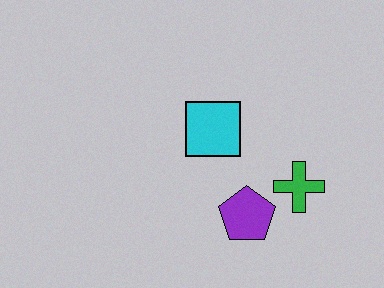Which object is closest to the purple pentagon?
The green cross is closest to the purple pentagon.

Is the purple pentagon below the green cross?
Yes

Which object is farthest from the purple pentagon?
The cyan square is farthest from the purple pentagon.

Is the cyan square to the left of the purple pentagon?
Yes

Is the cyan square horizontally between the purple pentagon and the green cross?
No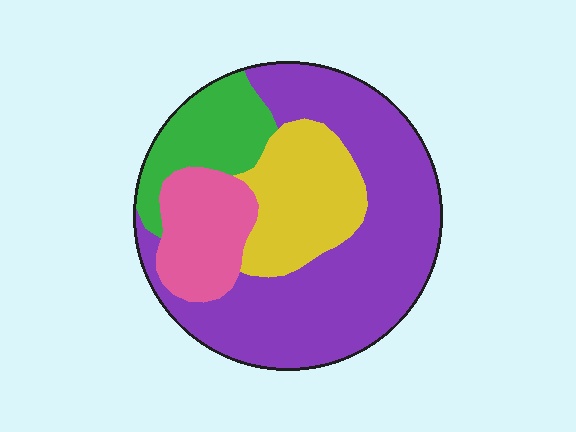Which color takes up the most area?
Purple, at roughly 55%.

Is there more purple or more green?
Purple.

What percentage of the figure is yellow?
Yellow takes up less than a quarter of the figure.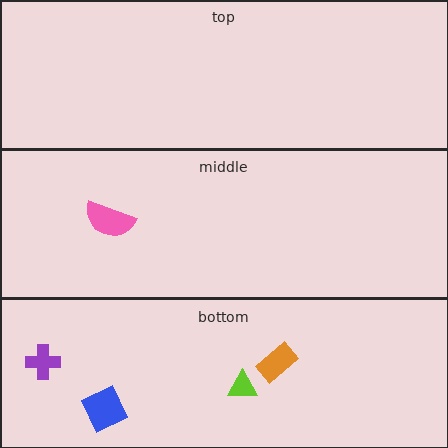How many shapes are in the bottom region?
4.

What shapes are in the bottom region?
The lime triangle, the purple cross, the orange rectangle, the blue square.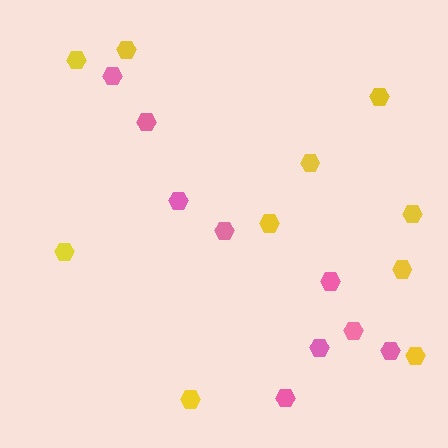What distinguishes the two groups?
There are 2 groups: one group of pink hexagons (9) and one group of yellow hexagons (10).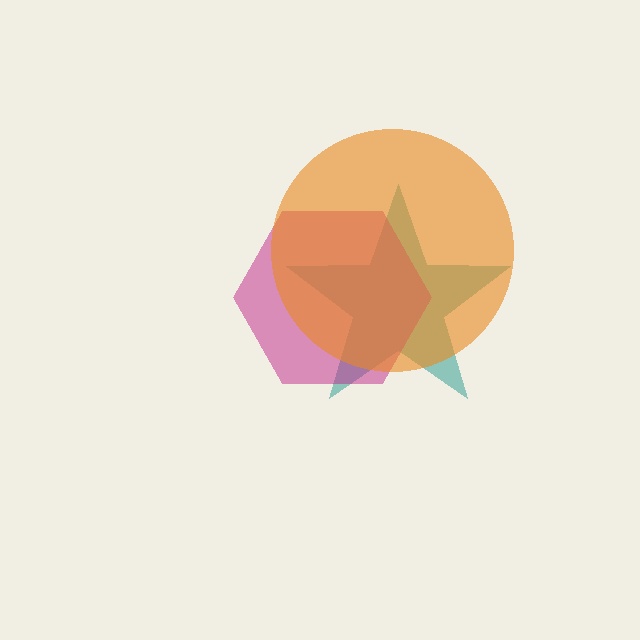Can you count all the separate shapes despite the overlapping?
Yes, there are 3 separate shapes.